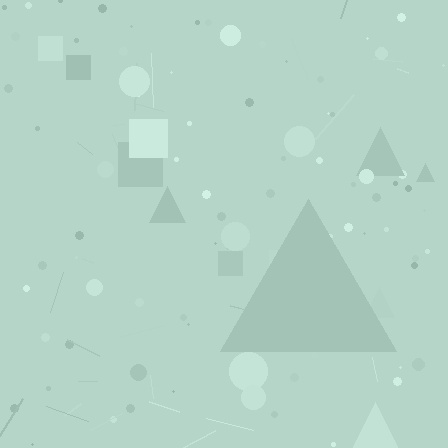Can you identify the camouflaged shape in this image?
The camouflaged shape is a triangle.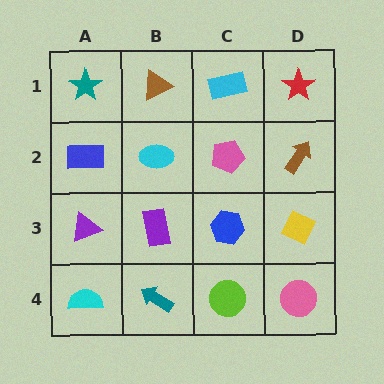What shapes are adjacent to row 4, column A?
A purple triangle (row 3, column A), a teal arrow (row 4, column B).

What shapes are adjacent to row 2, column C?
A cyan rectangle (row 1, column C), a blue hexagon (row 3, column C), a cyan ellipse (row 2, column B), a brown arrow (row 2, column D).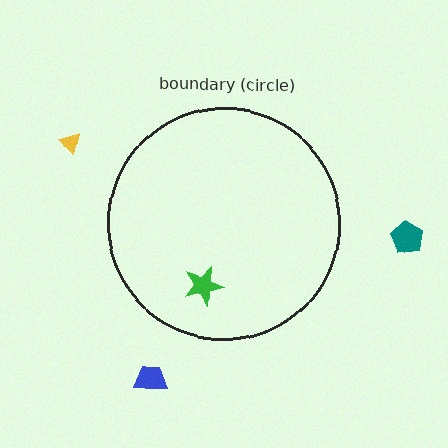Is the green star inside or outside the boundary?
Inside.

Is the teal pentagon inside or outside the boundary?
Outside.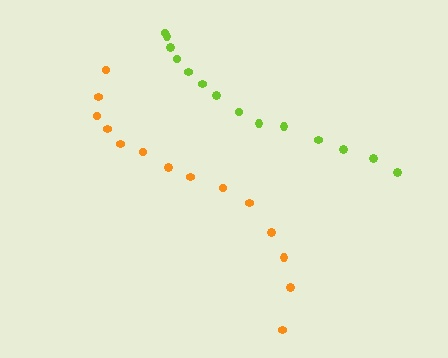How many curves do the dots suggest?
There are 2 distinct paths.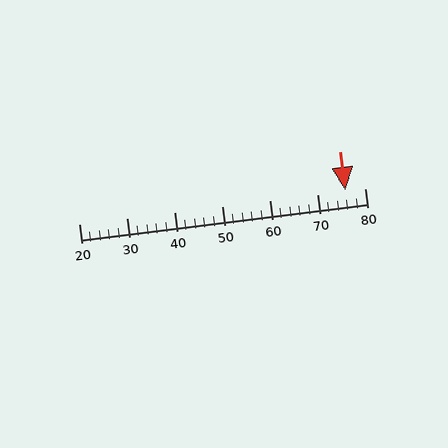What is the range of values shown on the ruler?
The ruler shows values from 20 to 80.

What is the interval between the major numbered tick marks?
The major tick marks are spaced 10 units apart.